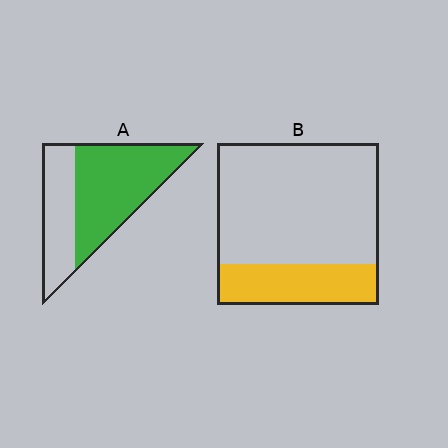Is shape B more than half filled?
No.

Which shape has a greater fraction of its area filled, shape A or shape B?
Shape A.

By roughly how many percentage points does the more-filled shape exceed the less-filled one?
By roughly 40 percentage points (A over B).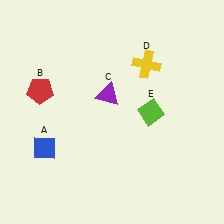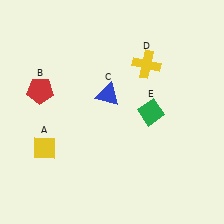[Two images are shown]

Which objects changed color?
A changed from blue to yellow. C changed from purple to blue. E changed from lime to green.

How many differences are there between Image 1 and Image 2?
There are 3 differences between the two images.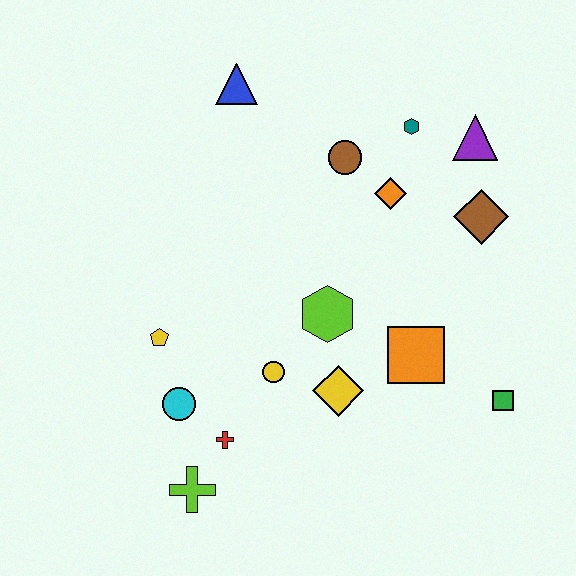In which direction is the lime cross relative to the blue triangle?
The lime cross is below the blue triangle.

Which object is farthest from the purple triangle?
The lime cross is farthest from the purple triangle.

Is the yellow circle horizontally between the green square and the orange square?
No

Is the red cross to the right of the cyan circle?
Yes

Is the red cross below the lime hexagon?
Yes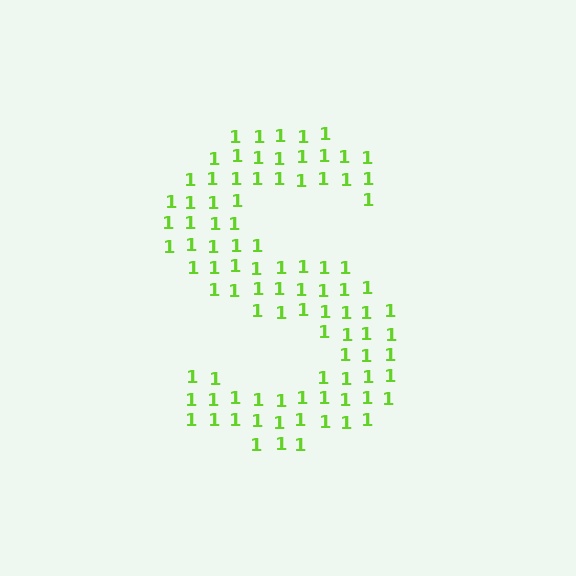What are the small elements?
The small elements are digit 1's.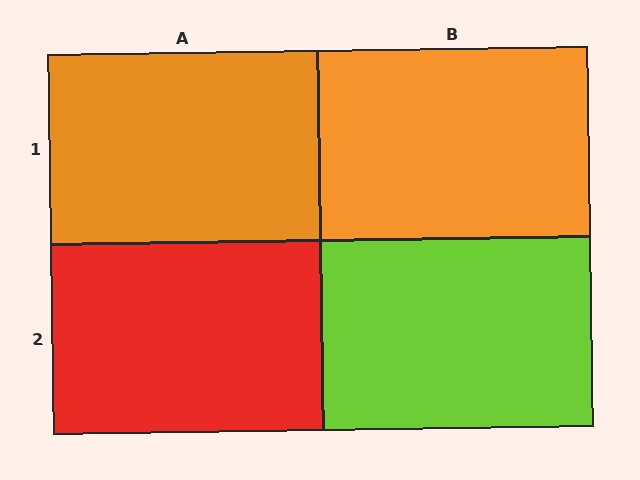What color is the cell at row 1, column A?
Orange.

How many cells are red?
1 cell is red.